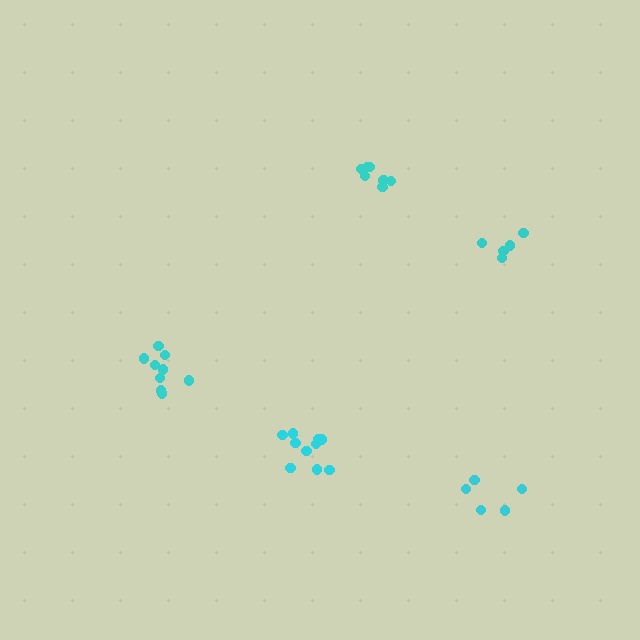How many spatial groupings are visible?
There are 5 spatial groupings.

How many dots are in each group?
Group 1: 10 dots, Group 2: 7 dots, Group 3: 10 dots, Group 4: 5 dots, Group 5: 5 dots (37 total).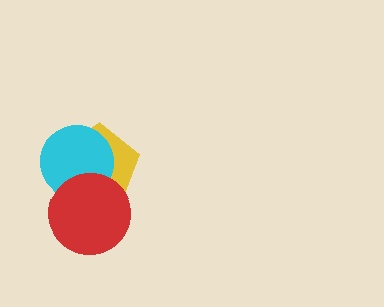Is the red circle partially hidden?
No, no other shape covers it.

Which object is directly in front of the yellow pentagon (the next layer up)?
The cyan circle is directly in front of the yellow pentagon.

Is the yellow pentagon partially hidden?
Yes, it is partially covered by another shape.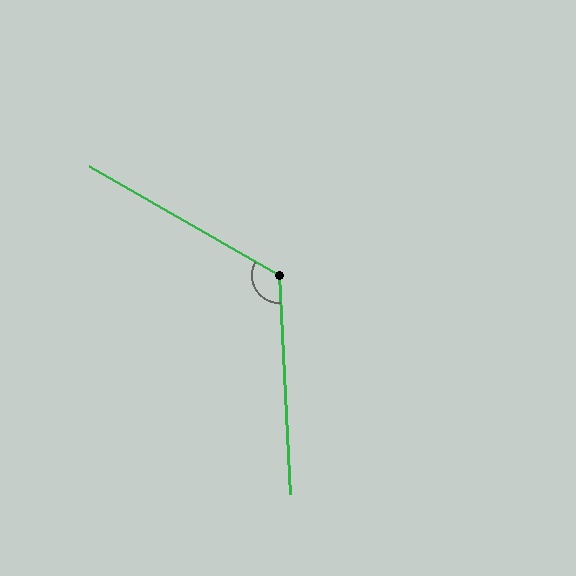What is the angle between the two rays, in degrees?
Approximately 123 degrees.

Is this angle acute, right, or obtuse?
It is obtuse.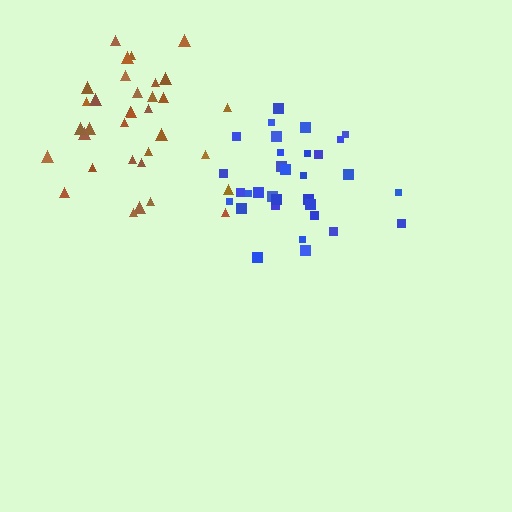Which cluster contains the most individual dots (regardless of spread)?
Brown (34).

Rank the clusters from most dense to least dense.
blue, brown.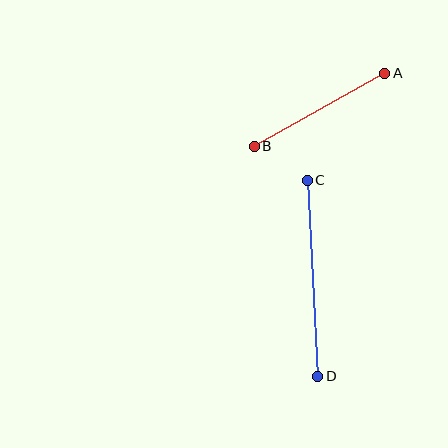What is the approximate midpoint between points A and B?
The midpoint is at approximately (320, 110) pixels.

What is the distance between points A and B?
The distance is approximately 149 pixels.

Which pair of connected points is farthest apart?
Points C and D are farthest apart.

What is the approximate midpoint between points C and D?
The midpoint is at approximately (313, 278) pixels.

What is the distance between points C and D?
The distance is approximately 196 pixels.